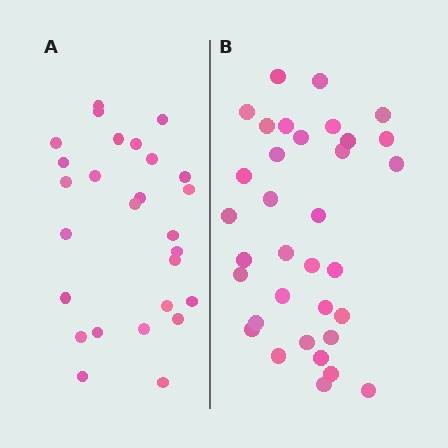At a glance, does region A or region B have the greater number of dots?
Region B (the right region) has more dots.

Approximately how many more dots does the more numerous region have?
Region B has roughly 8 or so more dots than region A.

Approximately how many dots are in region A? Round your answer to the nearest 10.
About 30 dots. (The exact count is 27, which rounds to 30.)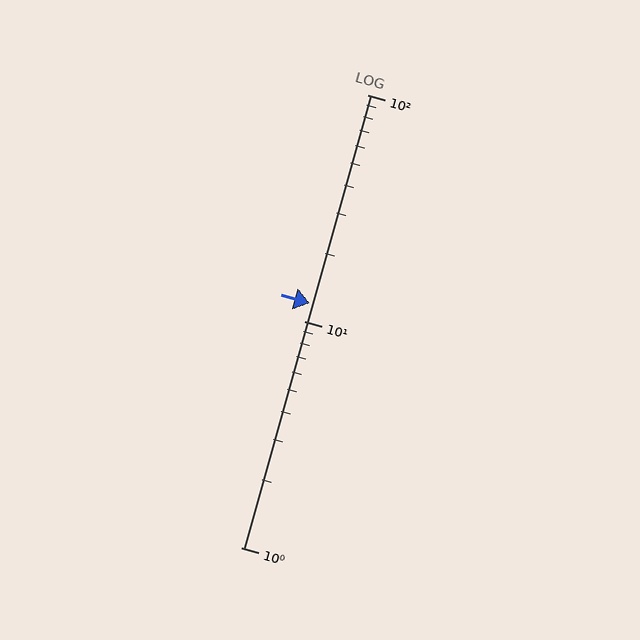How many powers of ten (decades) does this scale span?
The scale spans 2 decades, from 1 to 100.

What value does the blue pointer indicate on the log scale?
The pointer indicates approximately 12.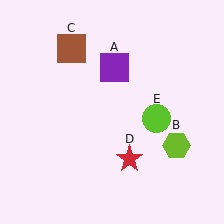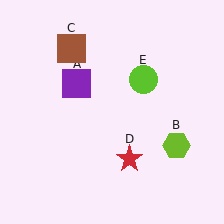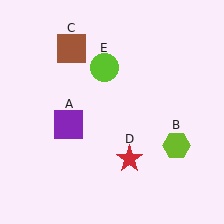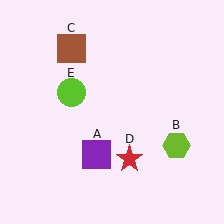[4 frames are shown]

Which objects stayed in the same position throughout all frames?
Lime hexagon (object B) and brown square (object C) and red star (object D) remained stationary.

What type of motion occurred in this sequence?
The purple square (object A), lime circle (object E) rotated counterclockwise around the center of the scene.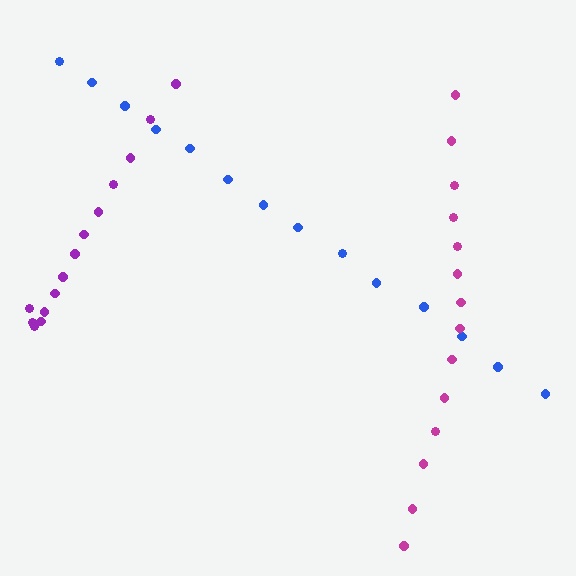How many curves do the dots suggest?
There are 3 distinct paths.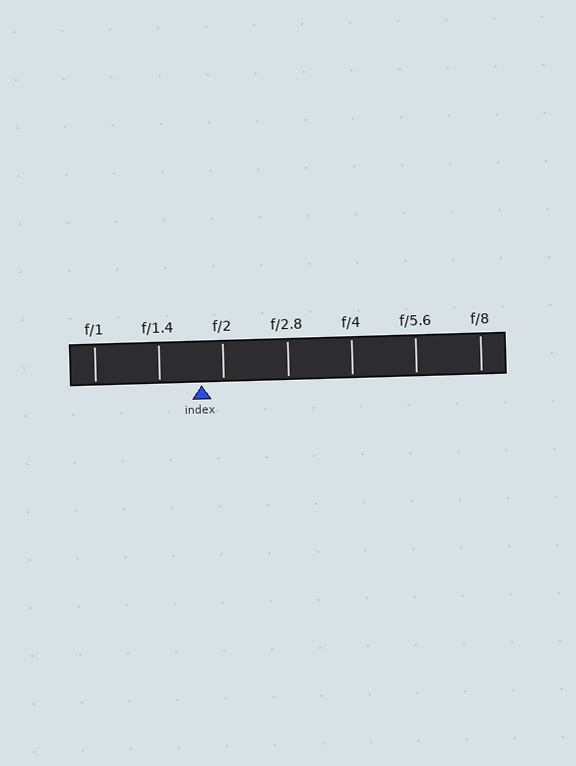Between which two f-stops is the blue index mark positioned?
The index mark is between f/1.4 and f/2.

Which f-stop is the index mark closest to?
The index mark is closest to f/2.